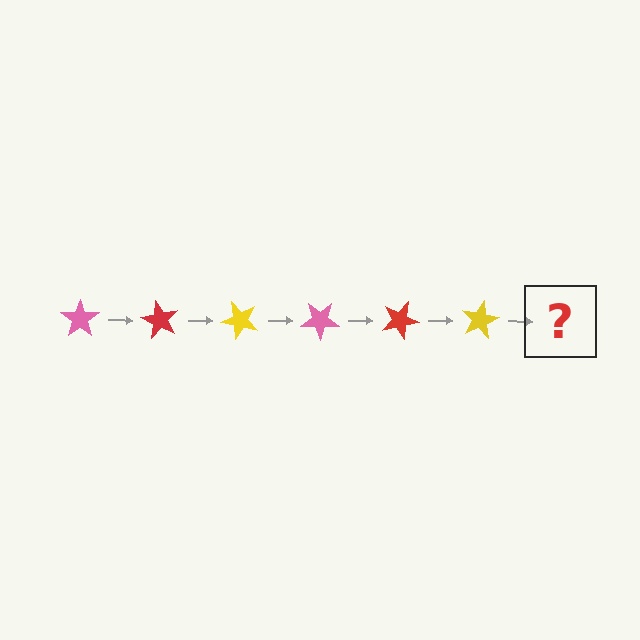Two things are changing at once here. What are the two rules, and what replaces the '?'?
The two rules are that it rotates 60 degrees each step and the color cycles through pink, red, and yellow. The '?' should be a pink star, rotated 360 degrees from the start.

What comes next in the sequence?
The next element should be a pink star, rotated 360 degrees from the start.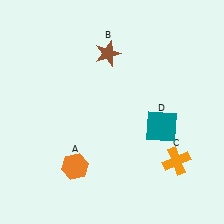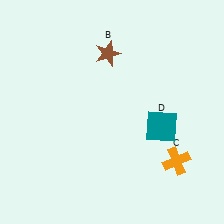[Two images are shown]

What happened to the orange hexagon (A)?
The orange hexagon (A) was removed in Image 2. It was in the bottom-left area of Image 1.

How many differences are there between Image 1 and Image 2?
There is 1 difference between the two images.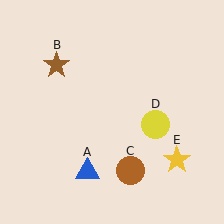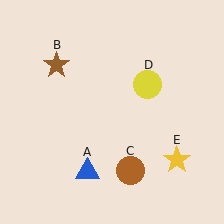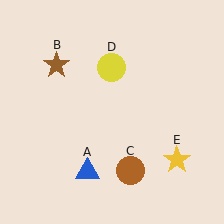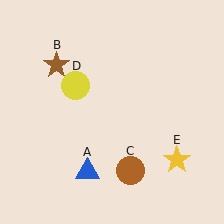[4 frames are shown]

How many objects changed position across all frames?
1 object changed position: yellow circle (object D).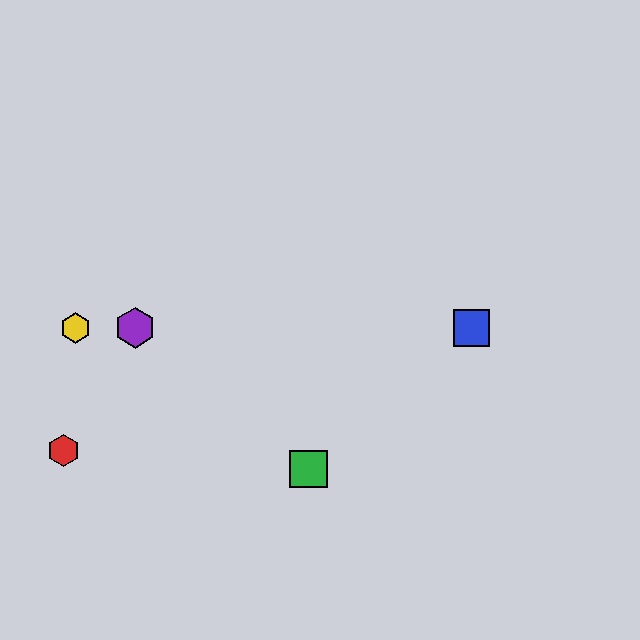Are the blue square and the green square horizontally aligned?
No, the blue square is at y≈328 and the green square is at y≈469.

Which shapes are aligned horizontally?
The blue square, the yellow hexagon, the purple hexagon are aligned horizontally.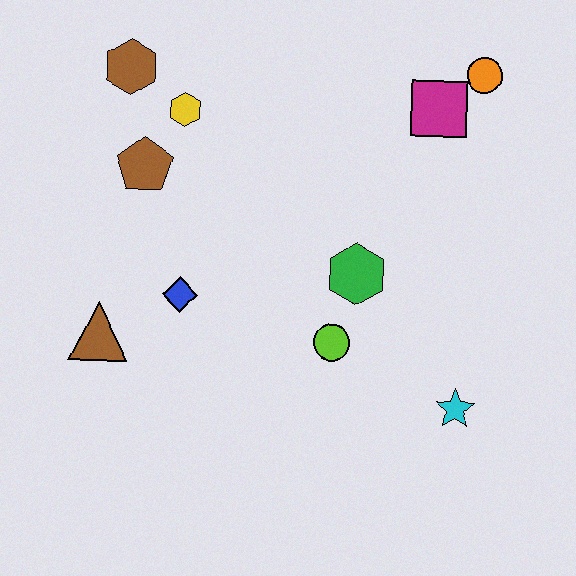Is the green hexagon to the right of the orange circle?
No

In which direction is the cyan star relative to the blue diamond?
The cyan star is to the right of the blue diamond.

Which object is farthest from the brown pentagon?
The cyan star is farthest from the brown pentagon.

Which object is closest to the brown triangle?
The blue diamond is closest to the brown triangle.